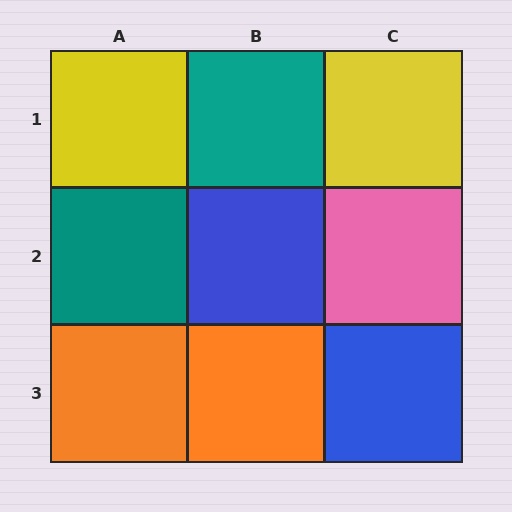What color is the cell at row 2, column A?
Teal.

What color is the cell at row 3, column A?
Orange.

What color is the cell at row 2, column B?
Blue.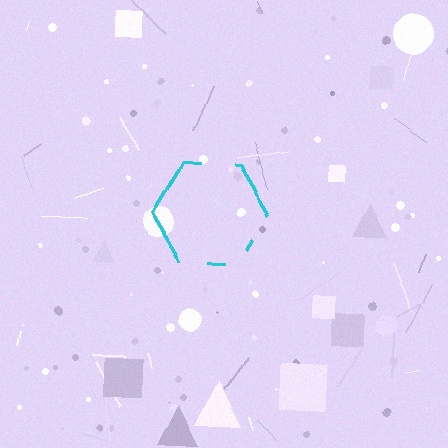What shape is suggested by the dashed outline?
The dashed outline suggests a hexagon.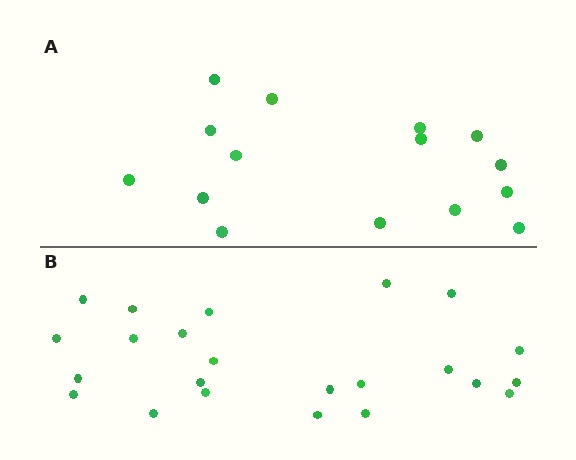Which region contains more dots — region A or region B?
Region B (the bottom region) has more dots.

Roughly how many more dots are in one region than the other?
Region B has roughly 8 or so more dots than region A.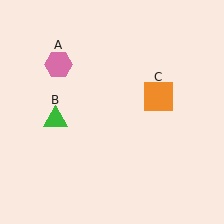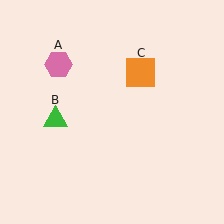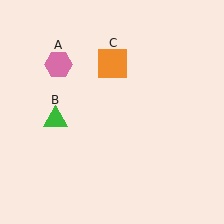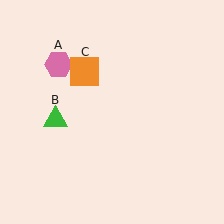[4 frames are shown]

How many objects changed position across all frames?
1 object changed position: orange square (object C).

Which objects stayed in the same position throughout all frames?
Pink hexagon (object A) and green triangle (object B) remained stationary.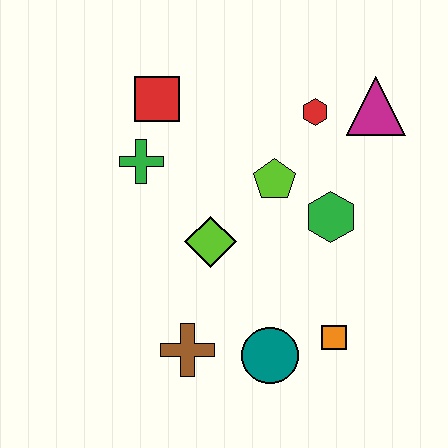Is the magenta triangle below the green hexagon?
No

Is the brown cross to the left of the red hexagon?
Yes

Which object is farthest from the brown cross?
The magenta triangle is farthest from the brown cross.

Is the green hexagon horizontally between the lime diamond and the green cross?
No